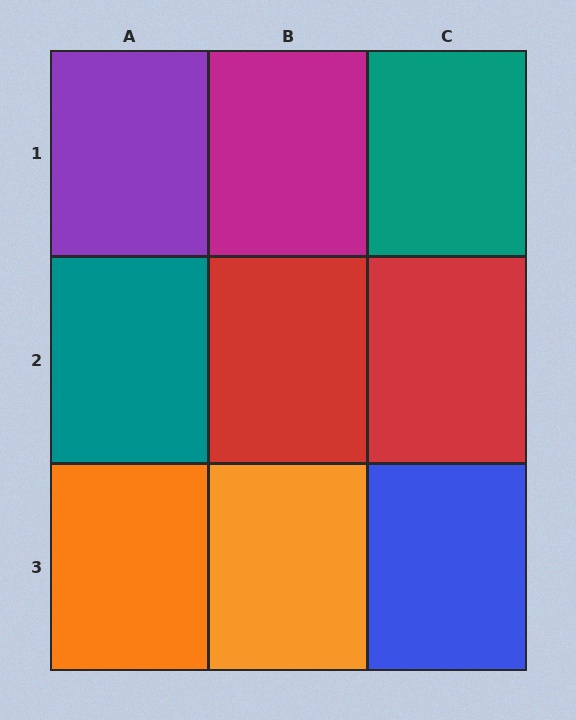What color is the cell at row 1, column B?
Magenta.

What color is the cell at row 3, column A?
Orange.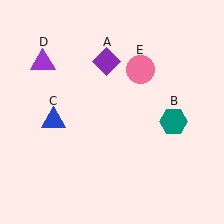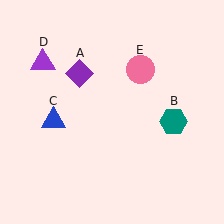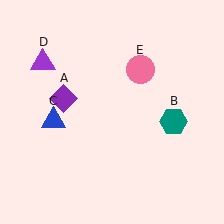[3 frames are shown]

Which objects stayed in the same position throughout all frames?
Teal hexagon (object B) and blue triangle (object C) and purple triangle (object D) and pink circle (object E) remained stationary.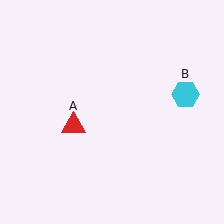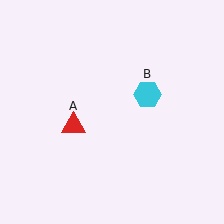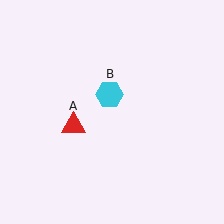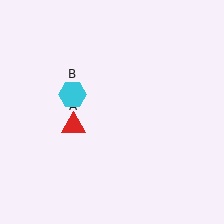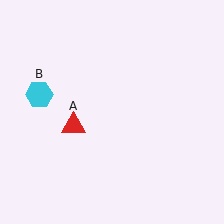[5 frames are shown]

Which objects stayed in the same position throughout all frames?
Red triangle (object A) remained stationary.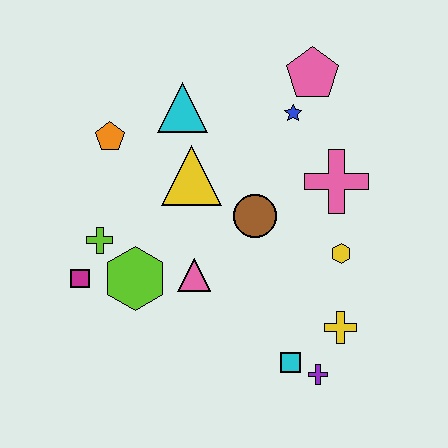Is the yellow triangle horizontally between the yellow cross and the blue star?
No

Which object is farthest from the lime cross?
The pink pentagon is farthest from the lime cross.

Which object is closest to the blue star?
The pink pentagon is closest to the blue star.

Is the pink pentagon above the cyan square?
Yes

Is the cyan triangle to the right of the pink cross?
No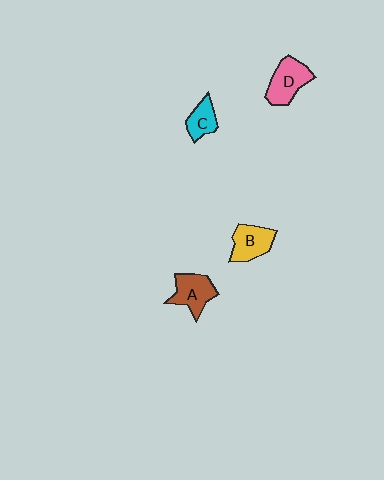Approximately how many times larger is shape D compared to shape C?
Approximately 1.6 times.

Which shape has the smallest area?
Shape C (cyan).